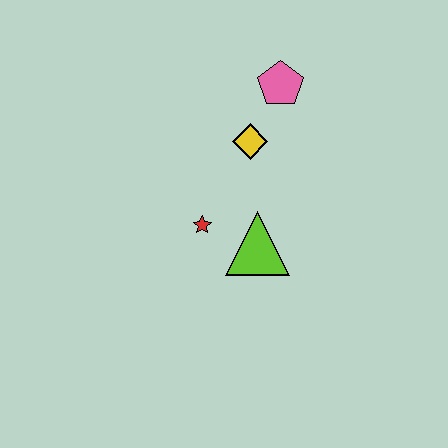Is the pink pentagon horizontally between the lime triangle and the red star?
No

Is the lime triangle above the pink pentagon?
No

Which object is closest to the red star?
The lime triangle is closest to the red star.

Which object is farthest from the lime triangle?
The pink pentagon is farthest from the lime triangle.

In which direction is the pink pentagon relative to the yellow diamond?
The pink pentagon is above the yellow diamond.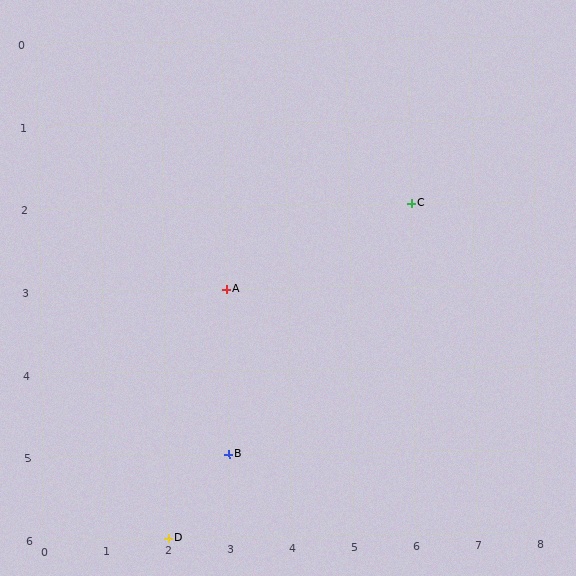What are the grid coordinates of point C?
Point C is at grid coordinates (6, 2).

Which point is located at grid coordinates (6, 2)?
Point C is at (6, 2).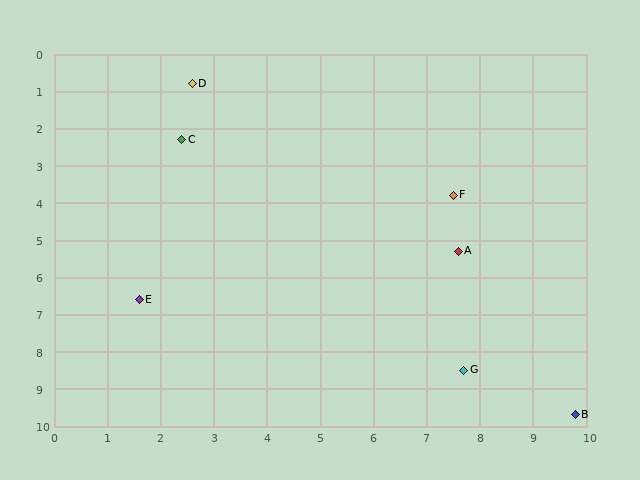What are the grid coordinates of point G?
Point G is at approximately (7.7, 8.5).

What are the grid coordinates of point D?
Point D is at approximately (2.6, 0.8).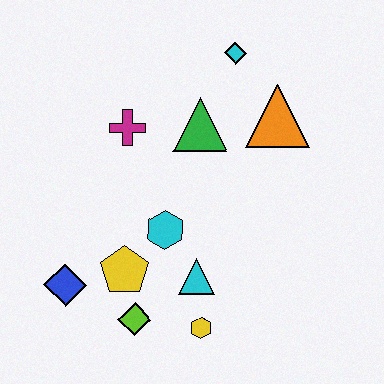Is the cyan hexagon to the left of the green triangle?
Yes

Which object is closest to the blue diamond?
The yellow pentagon is closest to the blue diamond.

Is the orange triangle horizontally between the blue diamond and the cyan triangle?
No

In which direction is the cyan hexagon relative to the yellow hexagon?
The cyan hexagon is above the yellow hexagon.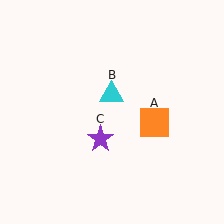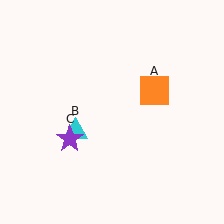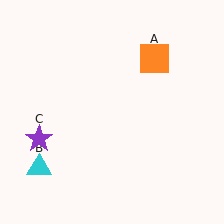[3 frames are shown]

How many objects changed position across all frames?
3 objects changed position: orange square (object A), cyan triangle (object B), purple star (object C).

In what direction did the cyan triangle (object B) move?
The cyan triangle (object B) moved down and to the left.